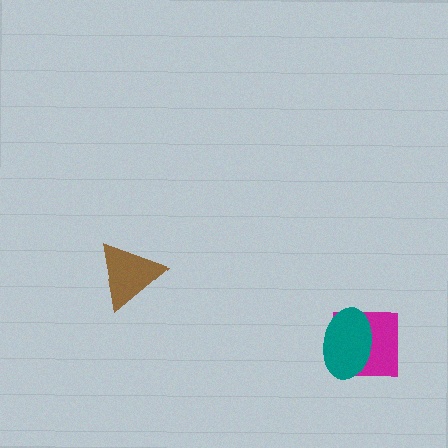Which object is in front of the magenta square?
The teal ellipse is in front of the magenta square.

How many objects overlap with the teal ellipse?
1 object overlaps with the teal ellipse.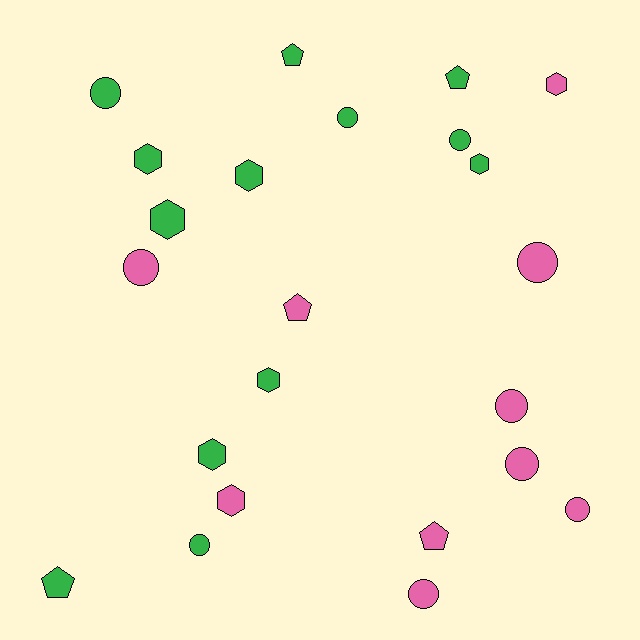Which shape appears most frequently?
Circle, with 10 objects.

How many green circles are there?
There are 4 green circles.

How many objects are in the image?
There are 23 objects.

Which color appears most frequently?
Green, with 13 objects.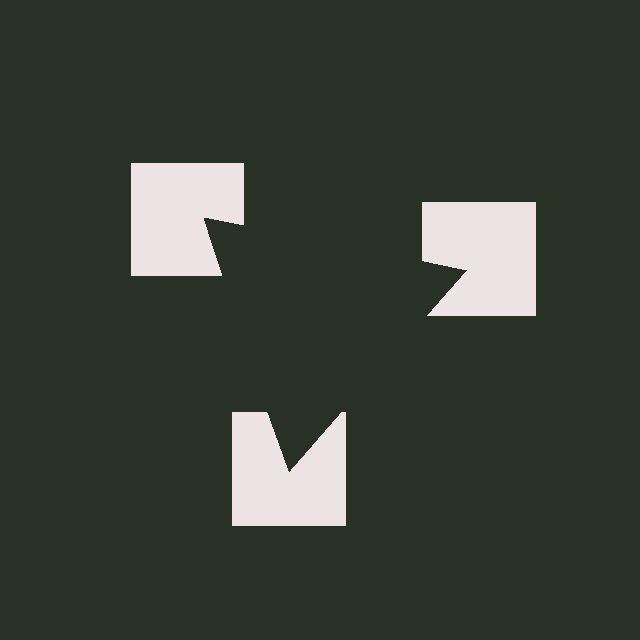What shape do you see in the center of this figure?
An illusory triangle — its edges are inferred from the aligned wedge cuts in the notched squares, not physically drawn.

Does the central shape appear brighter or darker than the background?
It typically appears slightly darker than the background, even though no actual brightness change is drawn.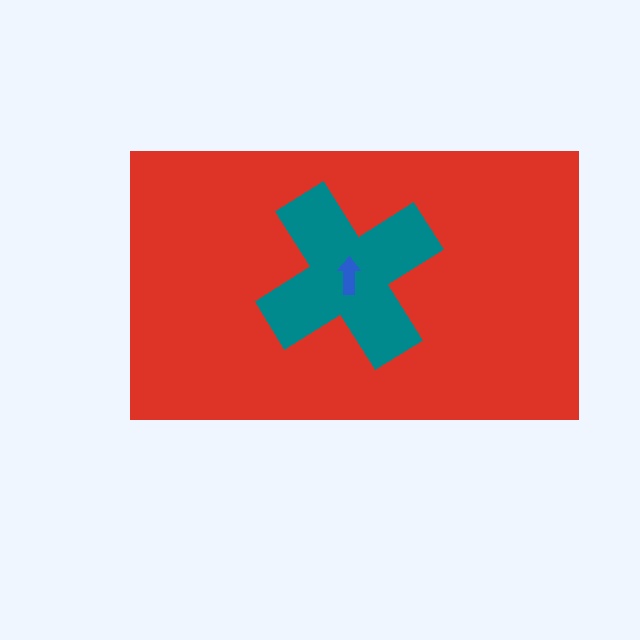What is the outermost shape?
The red rectangle.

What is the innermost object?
The blue arrow.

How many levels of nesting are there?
3.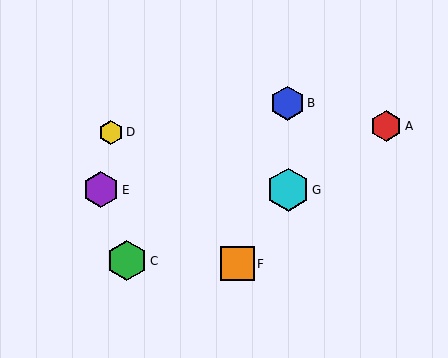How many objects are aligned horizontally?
2 objects (E, G) are aligned horizontally.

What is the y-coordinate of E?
Object E is at y≈190.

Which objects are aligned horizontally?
Objects E, G are aligned horizontally.